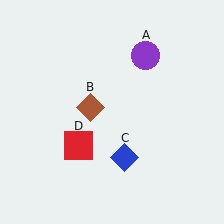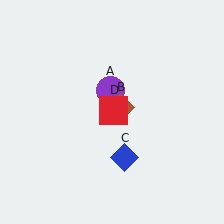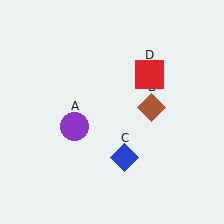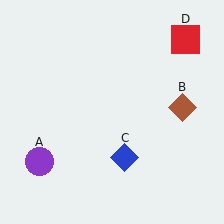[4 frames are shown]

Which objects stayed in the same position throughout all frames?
Blue diamond (object C) remained stationary.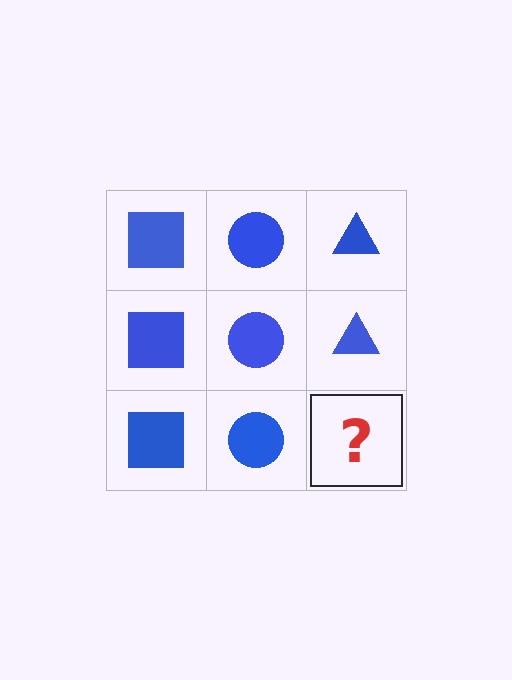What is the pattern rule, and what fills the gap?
The rule is that each column has a consistent shape. The gap should be filled with a blue triangle.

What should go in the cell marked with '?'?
The missing cell should contain a blue triangle.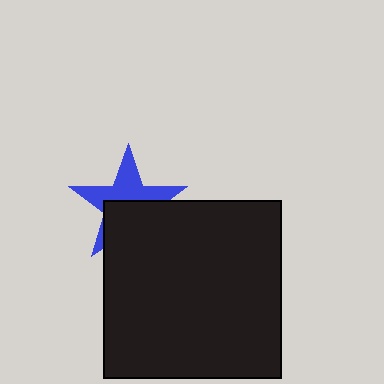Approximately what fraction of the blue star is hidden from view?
Roughly 48% of the blue star is hidden behind the black square.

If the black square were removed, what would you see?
You would see the complete blue star.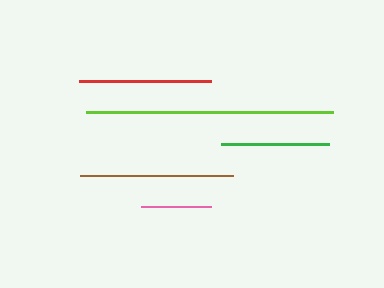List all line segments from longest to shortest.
From longest to shortest: lime, brown, red, green, pink.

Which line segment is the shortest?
The pink line is the shortest at approximately 70 pixels.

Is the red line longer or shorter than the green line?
The red line is longer than the green line.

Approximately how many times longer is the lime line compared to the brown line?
The lime line is approximately 1.6 times the length of the brown line.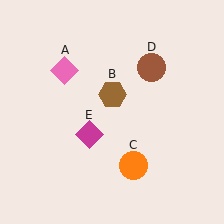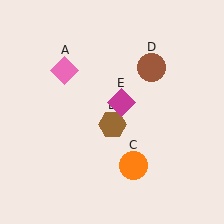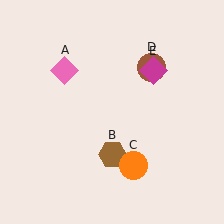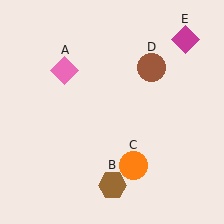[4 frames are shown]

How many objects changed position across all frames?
2 objects changed position: brown hexagon (object B), magenta diamond (object E).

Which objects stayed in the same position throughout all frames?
Pink diamond (object A) and orange circle (object C) and brown circle (object D) remained stationary.